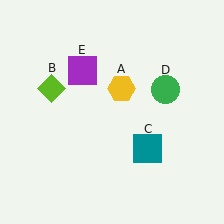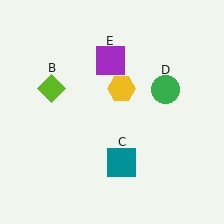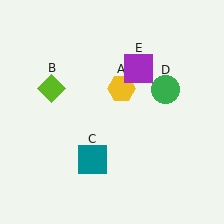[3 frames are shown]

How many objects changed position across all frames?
2 objects changed position: teal square (object C), purple square (object E).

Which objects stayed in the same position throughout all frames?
Yellow hexagon (object A) and lime diamond (object B) and green circle (object D) remained stationary.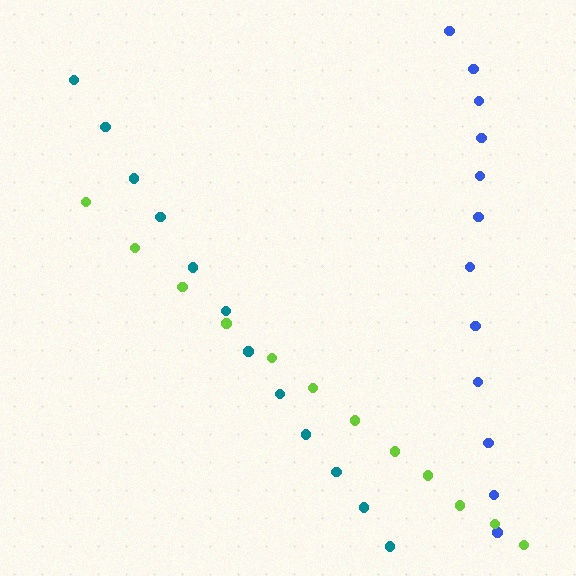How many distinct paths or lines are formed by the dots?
There are 3 distinct paths.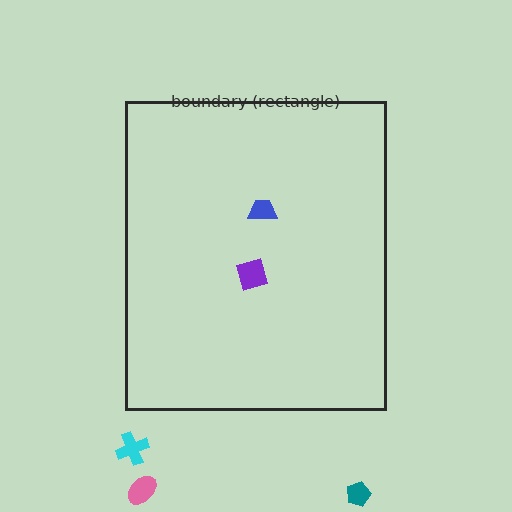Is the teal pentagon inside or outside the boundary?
Outside.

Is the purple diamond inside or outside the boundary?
Inside.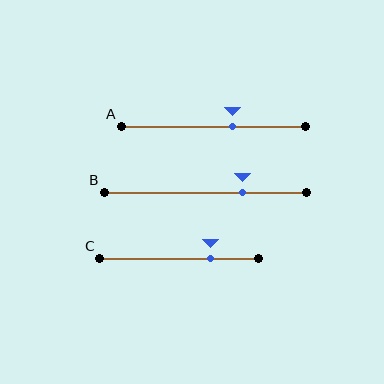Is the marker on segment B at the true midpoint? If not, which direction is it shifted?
No, the marker on segment B is shifted to the right by about 18% of the segment length.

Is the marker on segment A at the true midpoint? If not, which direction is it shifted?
No, the marker on segment A is shifted to the right by about 11% of the segment length.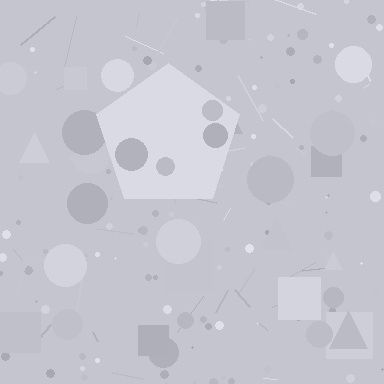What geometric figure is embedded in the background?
A pentagon is embedded in the background.